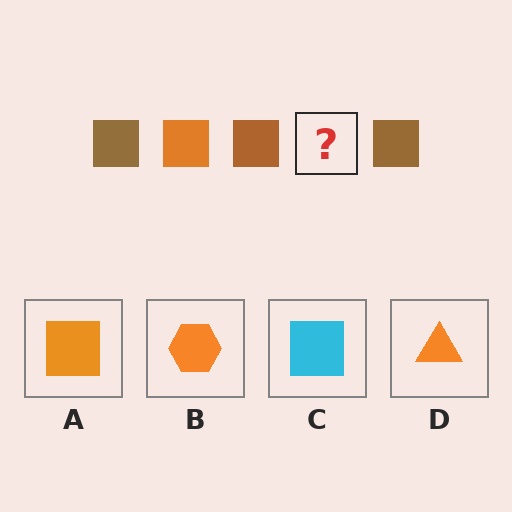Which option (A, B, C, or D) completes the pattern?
A.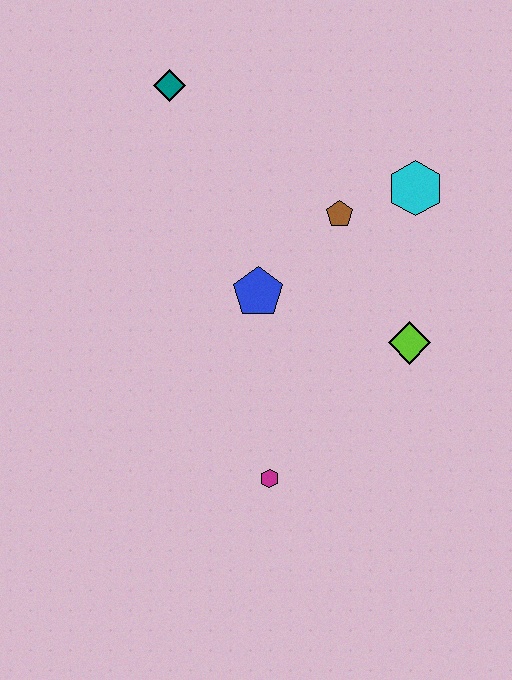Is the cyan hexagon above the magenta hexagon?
Yes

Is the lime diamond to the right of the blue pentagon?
Yes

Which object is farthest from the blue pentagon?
The teal diamond is farthest from the blue pentagon.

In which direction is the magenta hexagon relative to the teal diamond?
The magenta hexagon is below the teal diamond.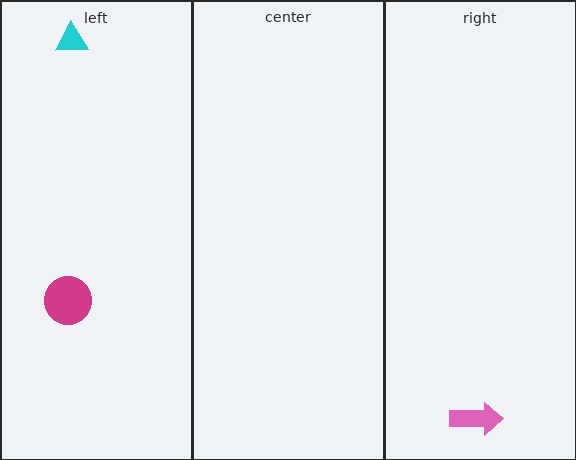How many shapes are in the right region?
1.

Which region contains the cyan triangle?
The left region.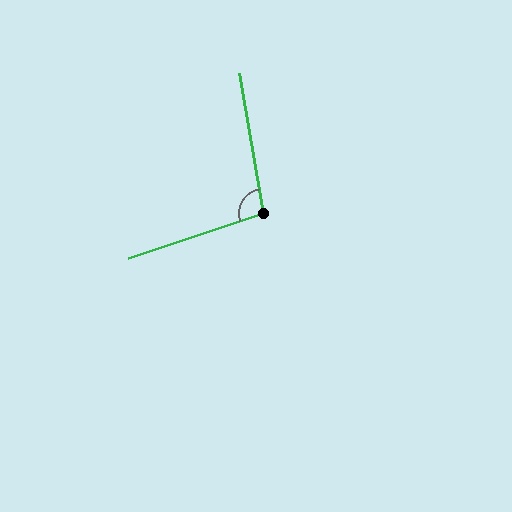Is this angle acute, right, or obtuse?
It is obtuse.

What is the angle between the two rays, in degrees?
Approximately 98 degrees.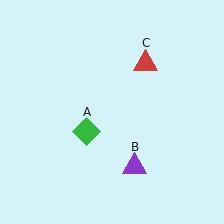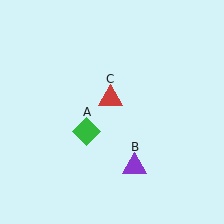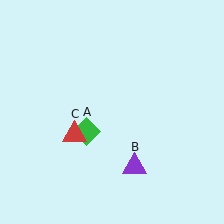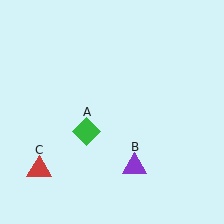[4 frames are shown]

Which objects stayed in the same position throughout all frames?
Green diamond (object A) and purple triangle (object B) remained stationary.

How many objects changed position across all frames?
1 object changed position: red triangle (object C).